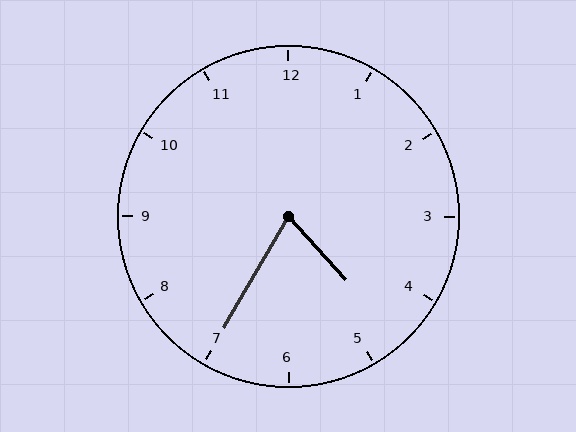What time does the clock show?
4:35.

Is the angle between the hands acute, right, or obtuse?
It is acute.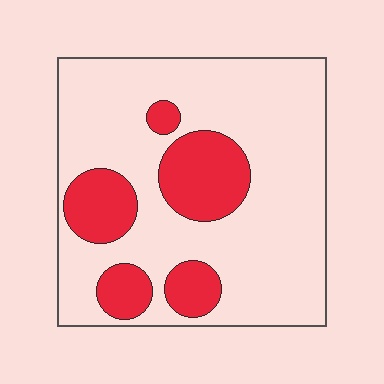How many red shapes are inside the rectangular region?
5.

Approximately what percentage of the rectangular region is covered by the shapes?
Approximately 25%.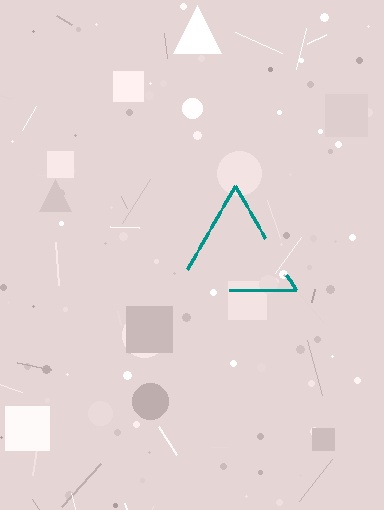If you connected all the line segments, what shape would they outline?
They would outline a triangle.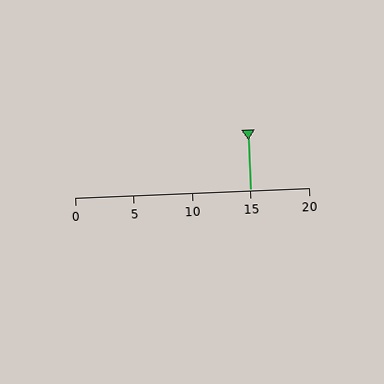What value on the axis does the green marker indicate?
The marker indicates approximately 15.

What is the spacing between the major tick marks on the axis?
The major ticks are spaced 5 apart.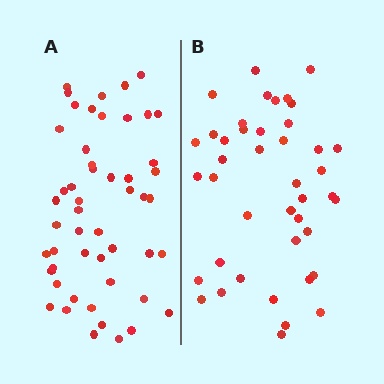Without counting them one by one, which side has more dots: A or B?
Region A (the left region) has more dots.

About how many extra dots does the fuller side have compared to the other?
Region A has roughly 8 or so more dots than region B.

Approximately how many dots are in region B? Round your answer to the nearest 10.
About 40 dots. (The exact count is 42, which rounds to 40.)